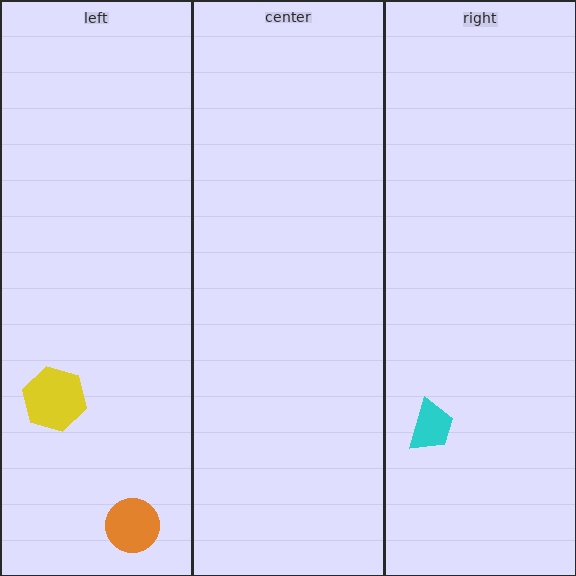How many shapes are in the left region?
2.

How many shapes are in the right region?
1.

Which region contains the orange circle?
The left region.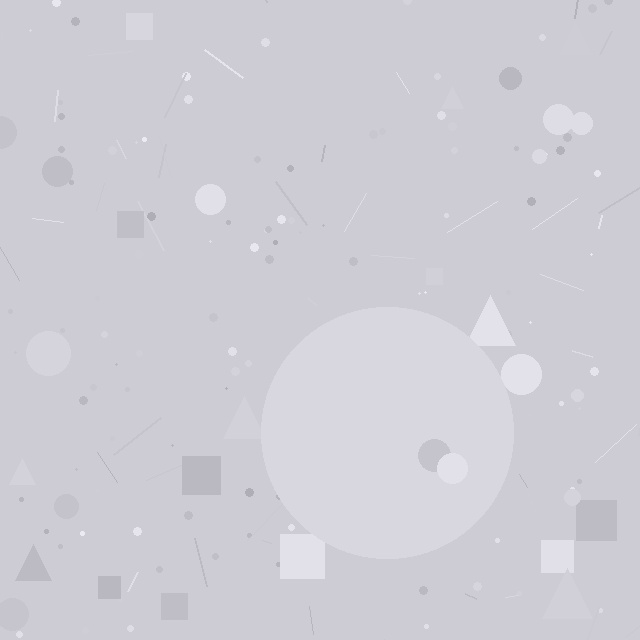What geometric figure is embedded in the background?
A circle is embedded in the background.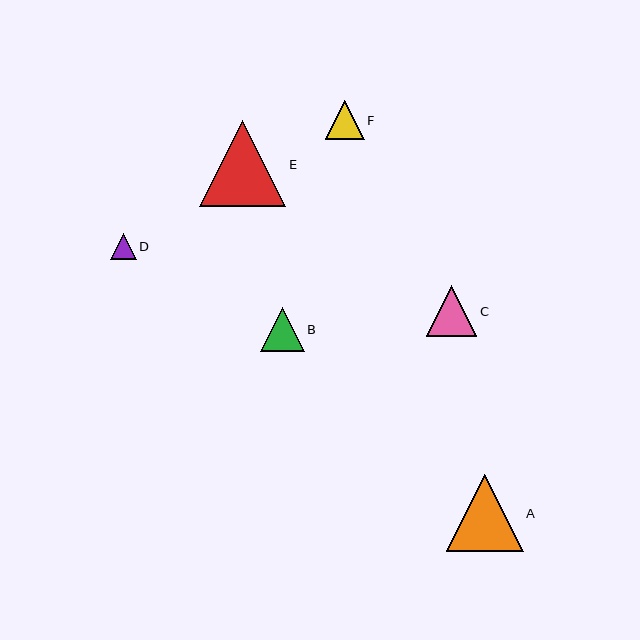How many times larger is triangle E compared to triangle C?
Triangle E is approximately 1.7 times the size of triangle C.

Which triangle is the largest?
Triangle E is the largest with a size of approximately 86 pixels.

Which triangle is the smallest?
Triangle D is the smallest with a size of approximately 25 pixels.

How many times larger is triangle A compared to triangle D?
Triangle A is approximately 3.0 times the size of triangle D.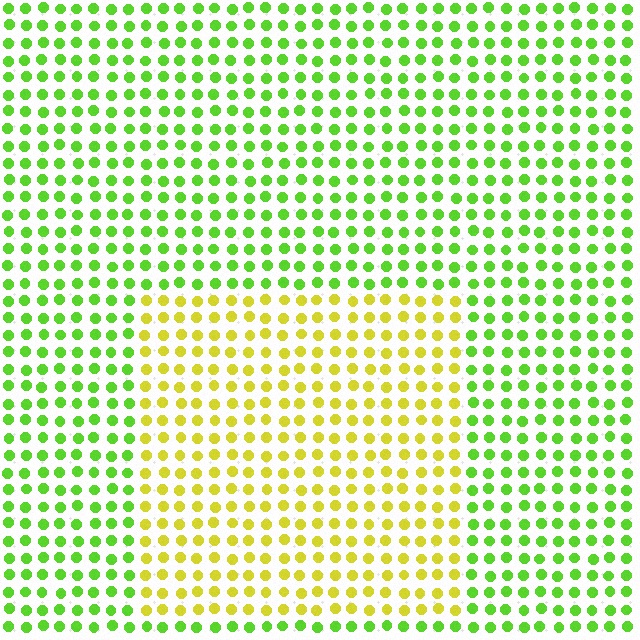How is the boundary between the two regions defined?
The boundary is defined purely by a slight shift in hue (about 44 degrees). Spacing, size, and orientation are identical on both sides.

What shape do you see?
I see a rectangle.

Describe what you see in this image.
The image is filled with small lime elements in a uniform arrangement. A rectangle-shaped region is visible where the elements are tinted to a slightly different hue, forming a subtle color boundary.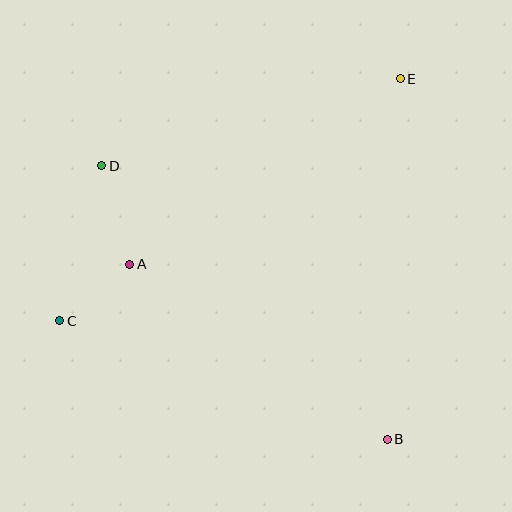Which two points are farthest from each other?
Points C and E are farthest from each other.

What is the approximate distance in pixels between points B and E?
The distance between B and E is approximately 361 pixels.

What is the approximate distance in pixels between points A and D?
The distance between A and D is approximately 102 pixels.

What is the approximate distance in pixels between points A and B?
The distance between A and B is approximately 311 pixels.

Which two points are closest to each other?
Points A and C are closest to each other.